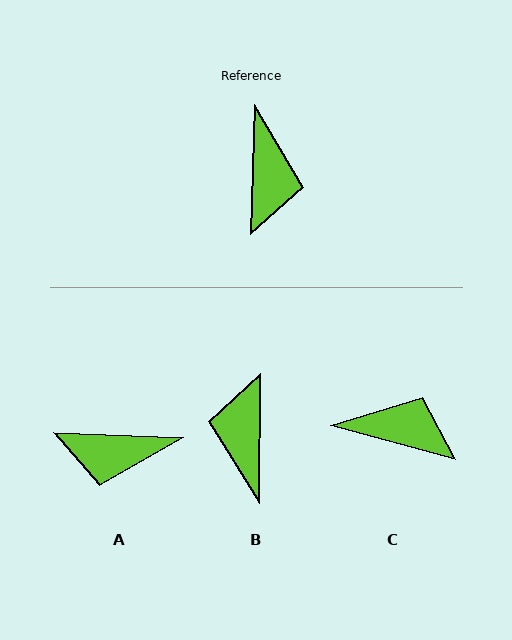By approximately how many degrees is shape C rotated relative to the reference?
Approximately 77 degrees counter-clockwise.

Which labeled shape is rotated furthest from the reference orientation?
B, about 178 degrees away.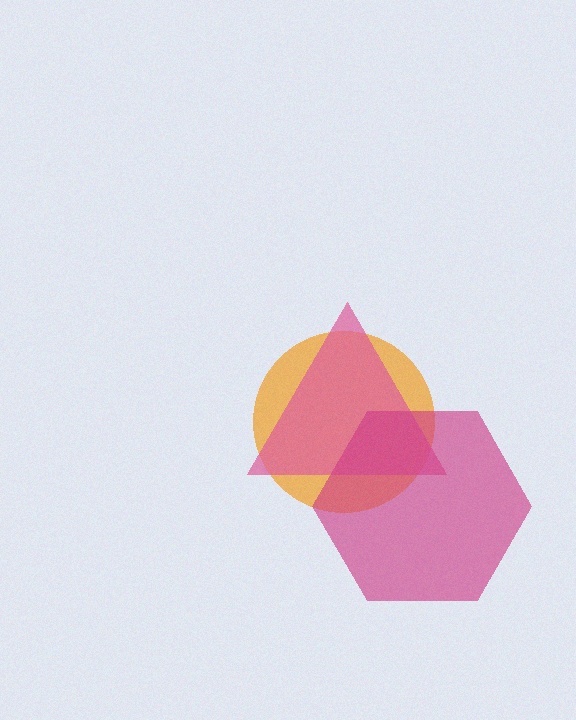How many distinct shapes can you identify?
There are 3 distinct shapes: an orange circle, a pink triangle, a magenta hexagon.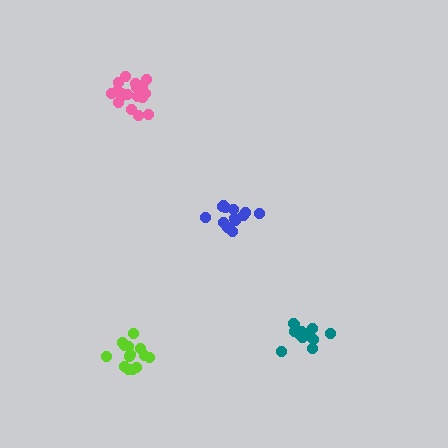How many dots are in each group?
Group 1: 19 dots, Group 2: 13 dots, Group 3: 13 dots, Group 4: 14 dots (59 total).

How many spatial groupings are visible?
There are 4 spatial groupings.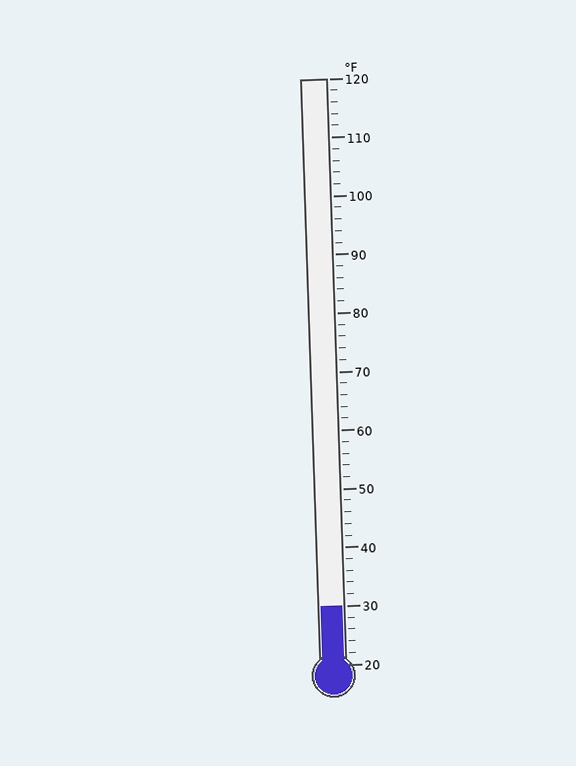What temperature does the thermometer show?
The thermometer shows approximately 30°F.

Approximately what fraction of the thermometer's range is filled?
The thermometer is filled to approximately 10% of its range.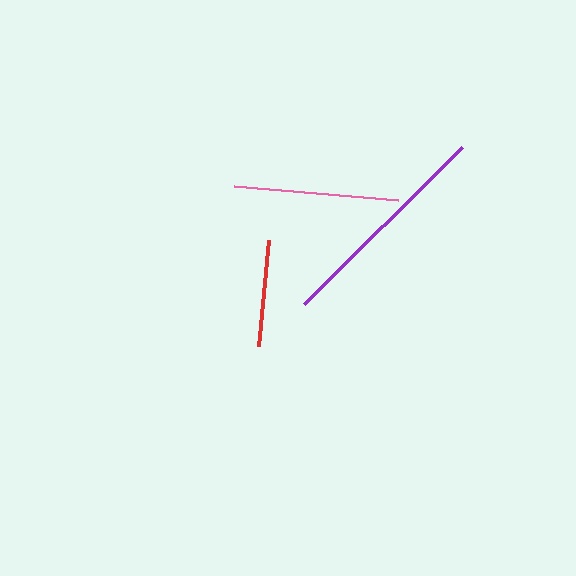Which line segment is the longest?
The purple line is the longest at approximately 222 pixels.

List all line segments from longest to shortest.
From longest to shortest: purple, pink, red.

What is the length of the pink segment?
The pink segment is approximately 164 pixels long.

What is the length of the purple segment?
The purple segment is approximately 222 pixels long.